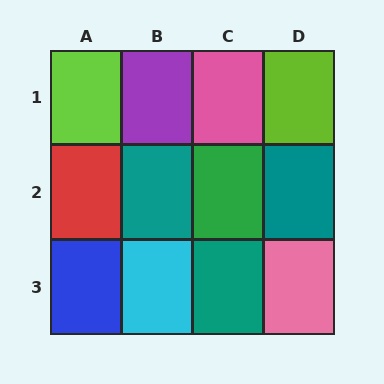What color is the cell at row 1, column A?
Lime.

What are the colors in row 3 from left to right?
Blue, cyan, teal, pink.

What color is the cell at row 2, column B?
Teal.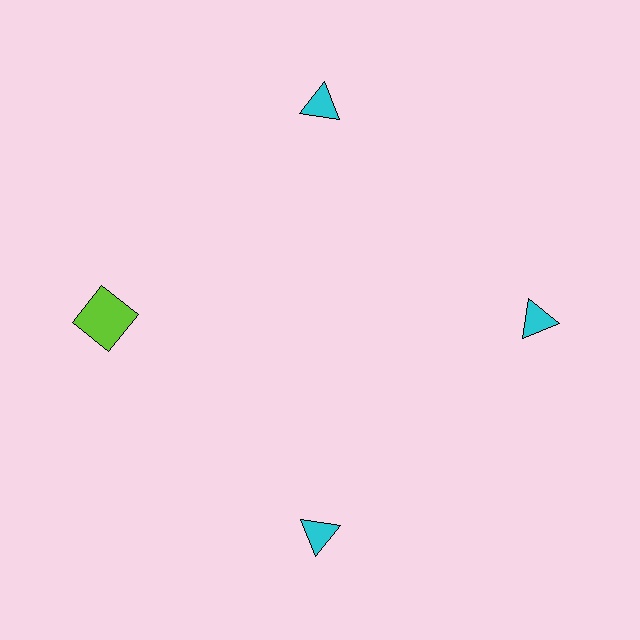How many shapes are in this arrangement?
There are 4 shapes arranged in a ring pattern.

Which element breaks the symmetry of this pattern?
The lime square at roughly the 9 o'clock position breaks the symmetry. All other shapes are cyan triangles.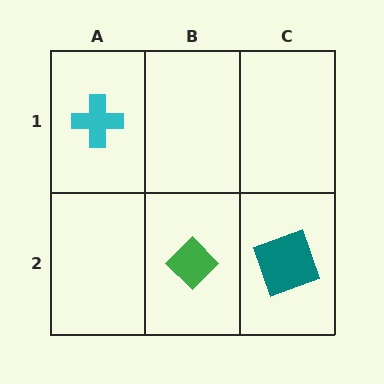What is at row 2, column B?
A green diamond.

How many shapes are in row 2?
2 shapes.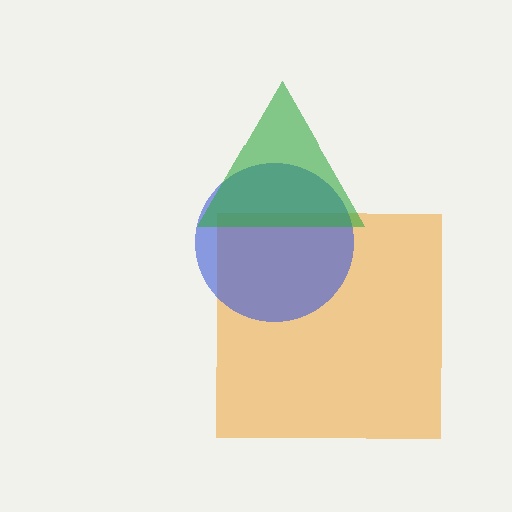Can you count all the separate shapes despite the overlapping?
Yes, there are 3 separate shapes.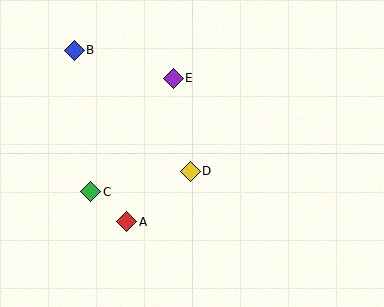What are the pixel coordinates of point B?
Point B is at (74, 50).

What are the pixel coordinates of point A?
Point A is at (127, 222).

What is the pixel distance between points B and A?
The distance between B and A is 180 pixels.